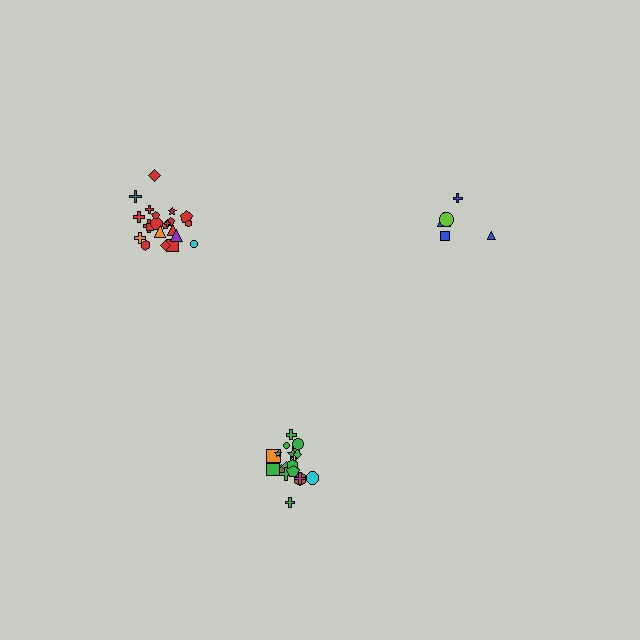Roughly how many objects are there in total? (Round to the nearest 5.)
Roughly 50 objects in total.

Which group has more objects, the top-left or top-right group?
The top-left group.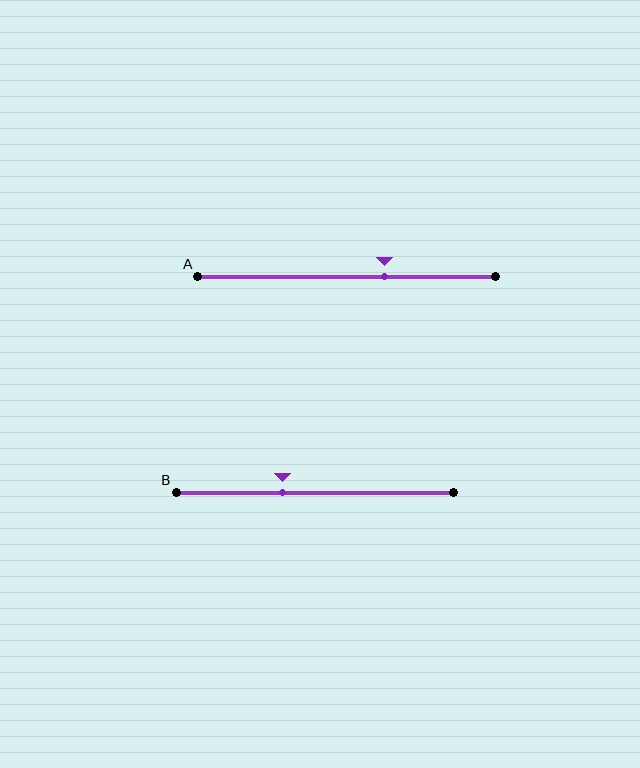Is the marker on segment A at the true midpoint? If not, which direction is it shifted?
No, the marker on segment A is shifted to the right by about 13% of the segment length.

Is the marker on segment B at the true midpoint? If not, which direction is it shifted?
No, the marker on segment B is shifted to the left by about 12% of the segment length.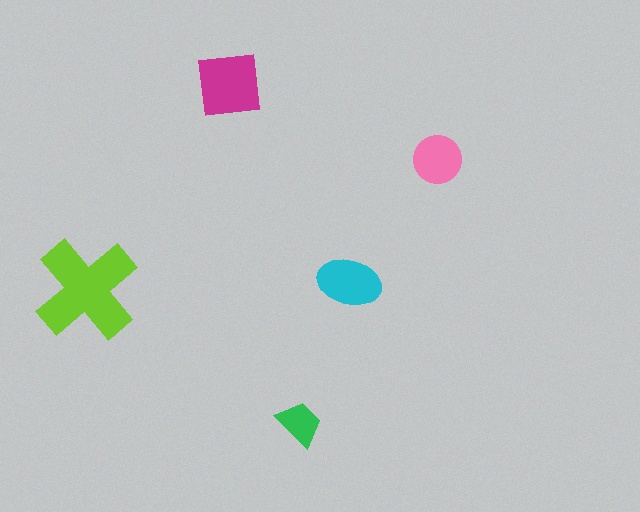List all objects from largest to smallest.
The lime cross, the magenta square, the cyan ellipse, the pink circle, the green trapezoid.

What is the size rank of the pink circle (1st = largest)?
4th.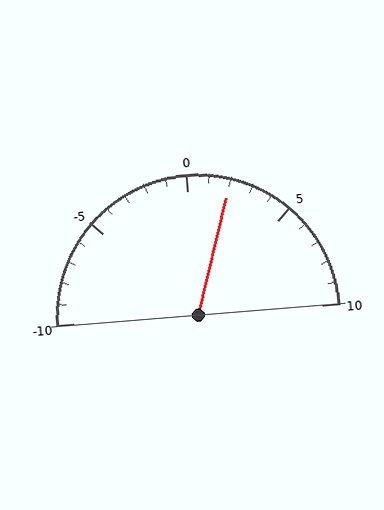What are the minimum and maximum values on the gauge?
The gauge ranges from -10 to 10.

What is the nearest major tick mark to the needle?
The nearest major tick mark is 0.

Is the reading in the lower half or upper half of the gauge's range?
The reading is in the upper half of the range (-10 to 10).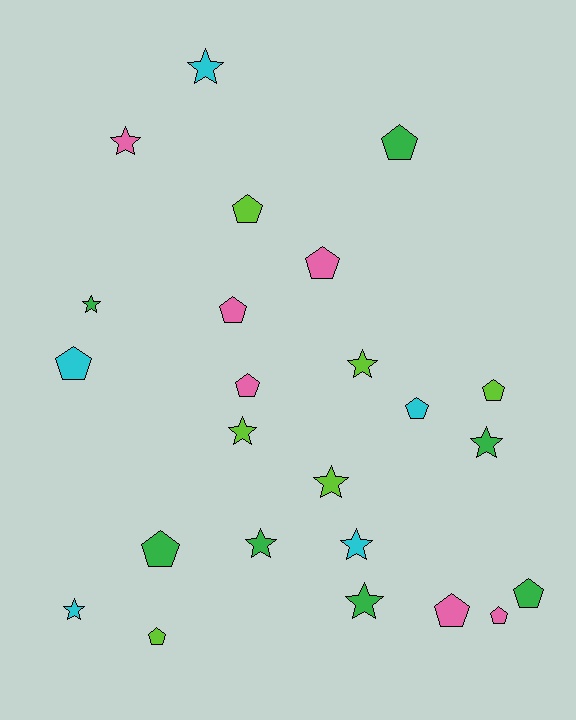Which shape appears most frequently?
Pentagon, with 13 objects.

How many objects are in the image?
There are 24 objects.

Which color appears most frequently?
Green, with 7 objects.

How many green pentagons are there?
There are 3 green pentagons.